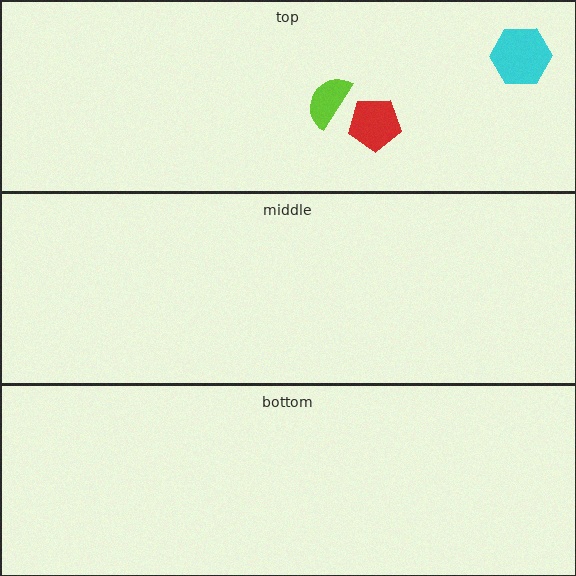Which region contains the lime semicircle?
The top region.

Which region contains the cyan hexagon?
The top region.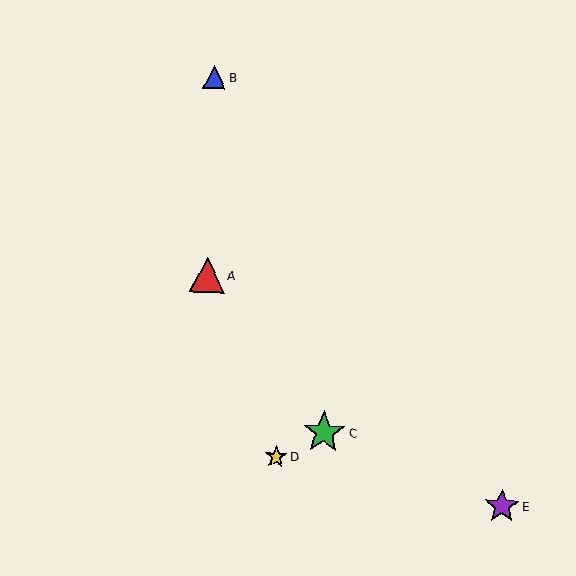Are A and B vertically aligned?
Yes, both are at x≈207.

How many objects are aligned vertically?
2 objects (A, B) are aligned vertically.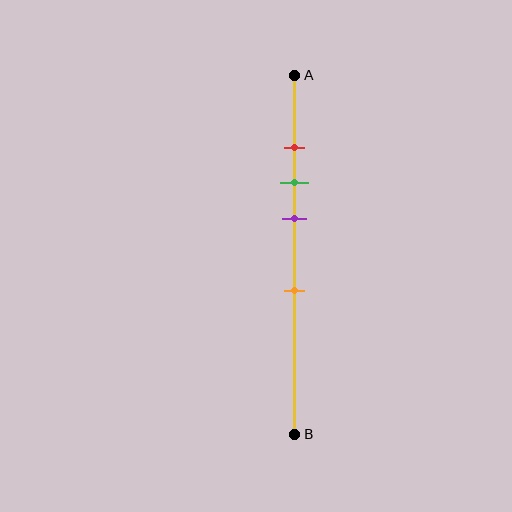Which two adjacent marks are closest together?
The red and green marks are the closest adjacent pair.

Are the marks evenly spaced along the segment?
No, the marks are not evenly spaced.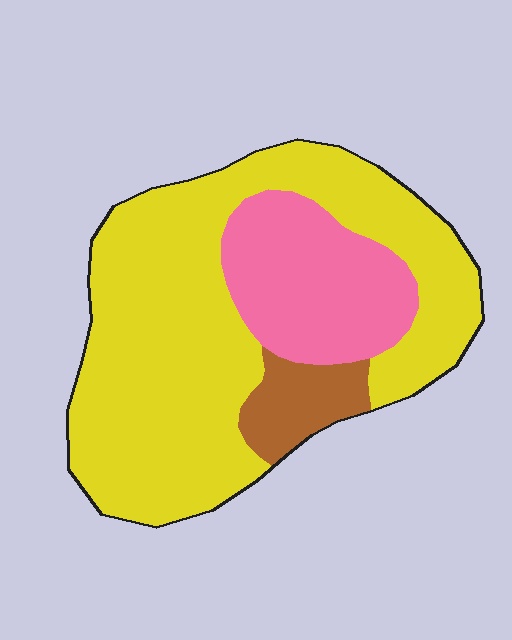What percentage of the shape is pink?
Pink covers around 25% of the shape.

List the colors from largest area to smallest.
From largest to smallest: yellow, pink, brown.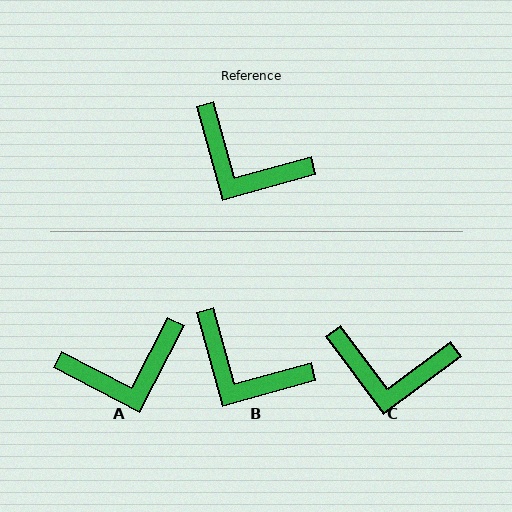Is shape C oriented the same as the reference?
No, it is off by about 21 degrees.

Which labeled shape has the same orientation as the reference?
B.